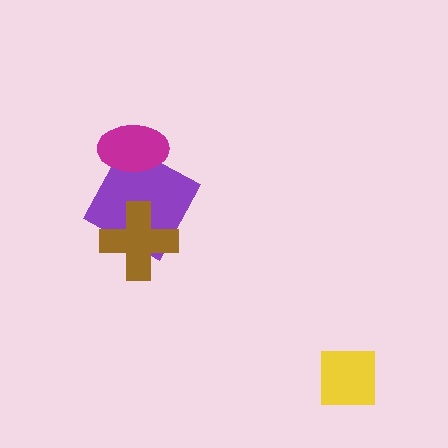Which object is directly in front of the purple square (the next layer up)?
The brown cross is directly in front of the purple square.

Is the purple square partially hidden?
Yes, it is partially covered by another shape.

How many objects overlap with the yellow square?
0 objects overlap with the yellow square.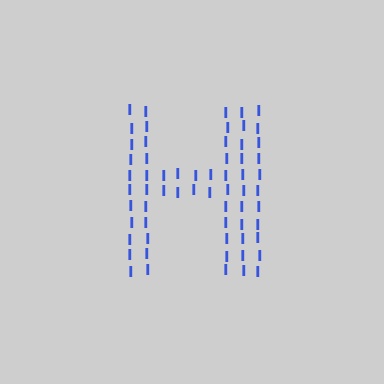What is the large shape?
The large shape is the letter H.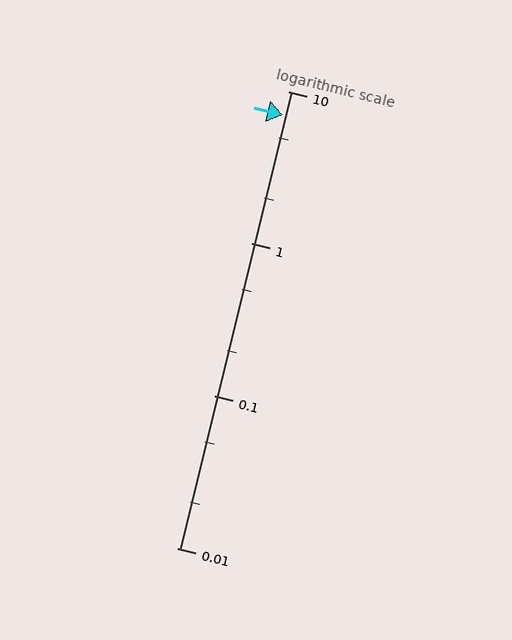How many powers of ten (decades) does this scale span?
The scale spans 3 decades, from 0.01 to 10.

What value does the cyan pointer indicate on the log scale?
The pointer indicates approximately 7.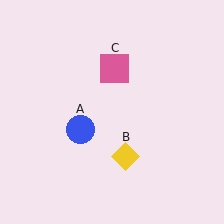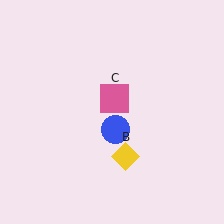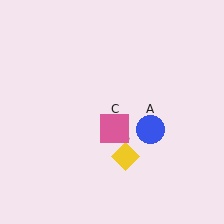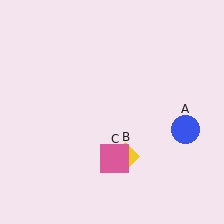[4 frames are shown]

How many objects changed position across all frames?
2 objects changed position: blue circle (object A), pink square (object C).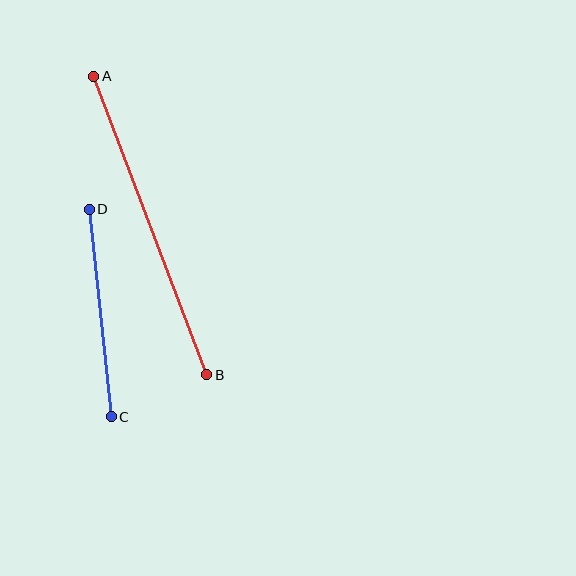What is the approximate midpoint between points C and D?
The midpoint is at approximately (100, 313) pixels.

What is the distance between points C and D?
The distance is approximately 209 pixels.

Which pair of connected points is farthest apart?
Points A and B are farthest apart.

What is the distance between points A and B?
The distance is approximately 319 pixels.